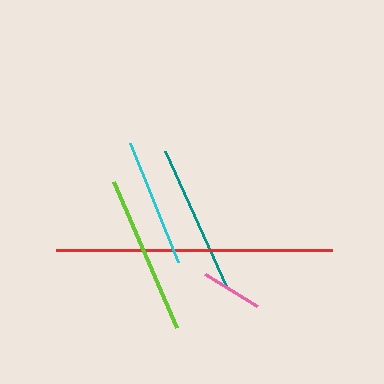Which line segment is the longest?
The red line is the longest at approximately 276 pixels.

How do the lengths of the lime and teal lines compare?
The lime and teal lines are approximately the same length.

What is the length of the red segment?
The red segment is approximately 276 pixels long.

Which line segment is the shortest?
The pink line is the shortest at approximately 61 pixels.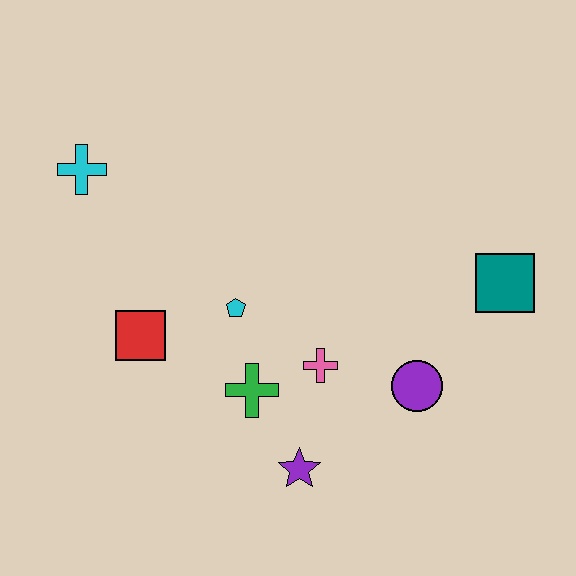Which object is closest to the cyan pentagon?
The green cross is closest to the cyan pentagon.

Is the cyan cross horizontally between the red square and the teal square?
No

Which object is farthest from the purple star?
The cyan cross is farthest from the purple star.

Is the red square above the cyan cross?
No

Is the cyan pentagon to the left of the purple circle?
Yes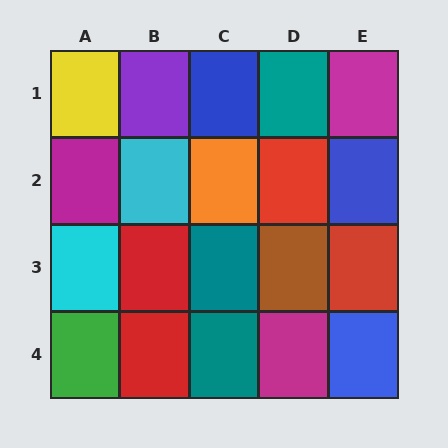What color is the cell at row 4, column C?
Teal.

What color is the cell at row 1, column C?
Blue.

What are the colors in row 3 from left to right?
Cyan, red, teal, brown, red.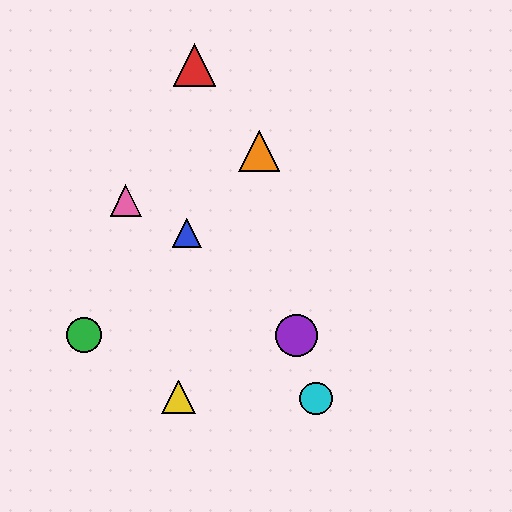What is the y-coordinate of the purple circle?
The purple circle is at y≈335.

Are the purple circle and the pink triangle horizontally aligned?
No, the purple circle is at y≈335 and the pink triangle is at y≈200.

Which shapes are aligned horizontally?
The green circle, the purple circle are aligned horizontally.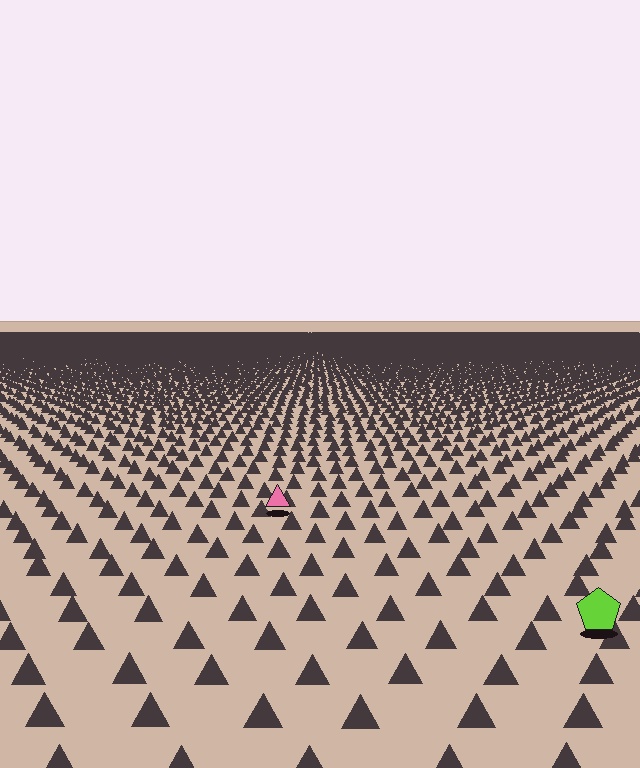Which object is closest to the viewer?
The lime pentagon is closest. The texture marks near it are larger and more spread out.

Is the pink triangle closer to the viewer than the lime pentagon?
No. The lime pentagon is closer — you can tell from the texture gradient: the ground texture is coarser near it.